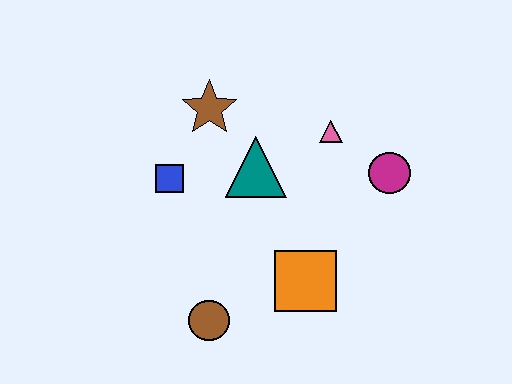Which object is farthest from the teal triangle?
The brown circle is farthest from the teal triangle.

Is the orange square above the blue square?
No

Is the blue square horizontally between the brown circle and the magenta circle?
No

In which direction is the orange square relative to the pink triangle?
The orange square is below the pink triangle.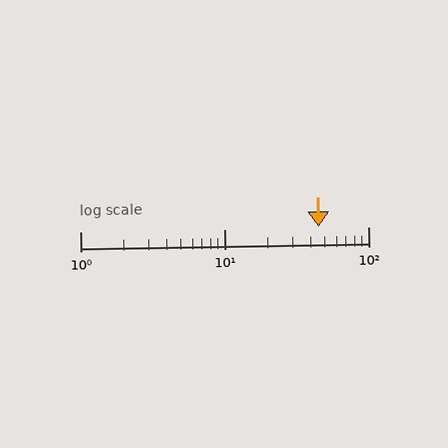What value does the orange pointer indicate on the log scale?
The pointer indicates approximately 45.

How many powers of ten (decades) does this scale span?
The scale spans 2 decades, from 1 to 100.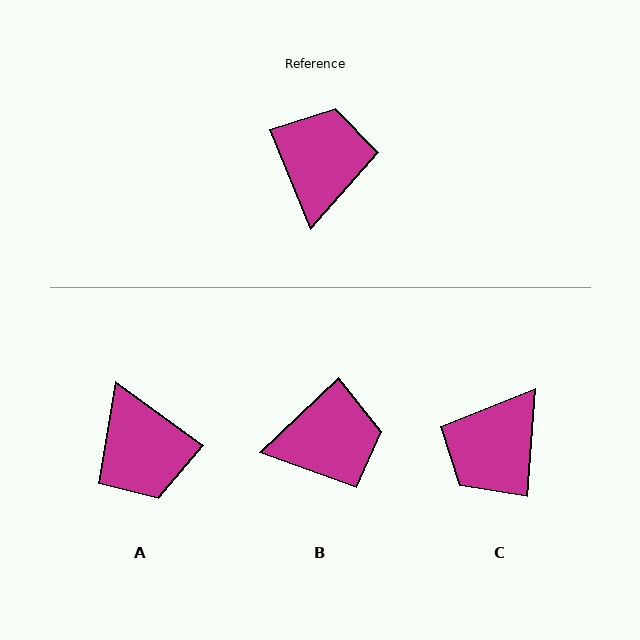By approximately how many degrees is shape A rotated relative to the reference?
Approximately 148 degrees clockwise.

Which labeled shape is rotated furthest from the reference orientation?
C, about 153 degrees away.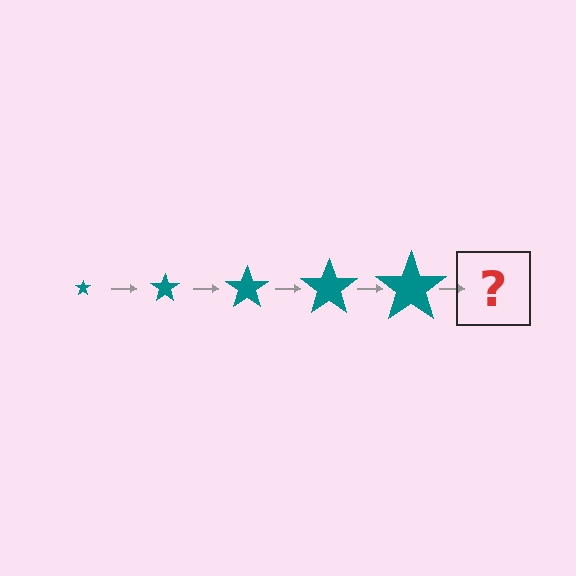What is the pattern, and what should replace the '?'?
The pattern is that the star gets progressively larger each step. The '?' should be a teal star, larger than the previous one.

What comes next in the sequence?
The next element should be a teal star, larger than the previous one.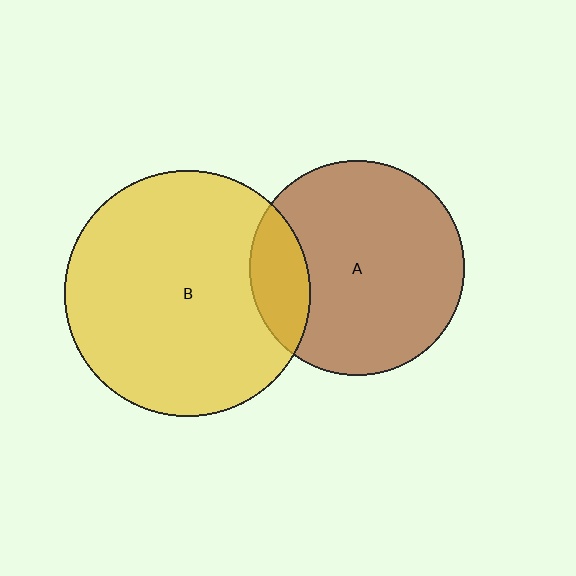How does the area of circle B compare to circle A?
Approximately 1.3 times.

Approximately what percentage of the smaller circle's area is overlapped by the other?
Approximately 15%.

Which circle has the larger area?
Circle B (yellow).